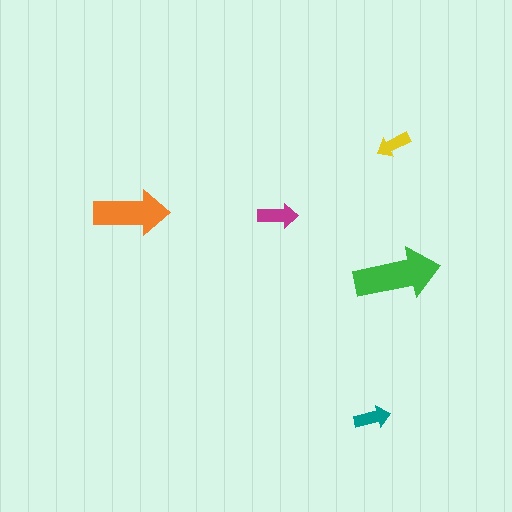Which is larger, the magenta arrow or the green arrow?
The green one.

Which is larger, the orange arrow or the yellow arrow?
The orange one.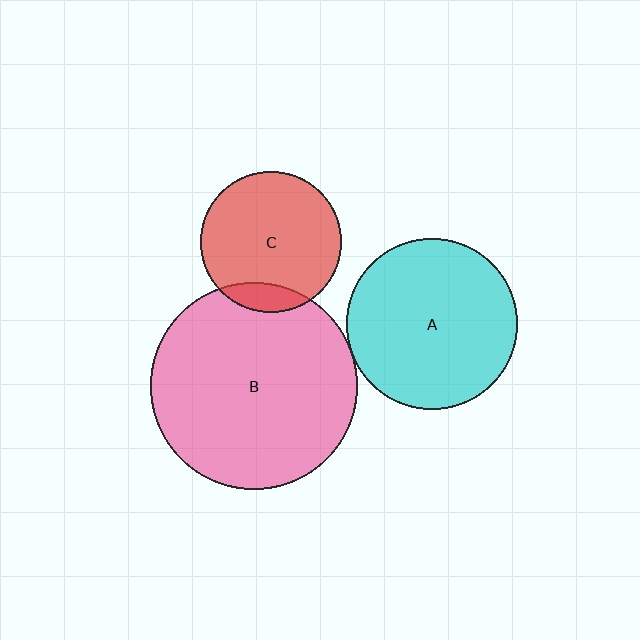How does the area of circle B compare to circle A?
Approximately 1.5 times.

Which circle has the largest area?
Circle B (pink).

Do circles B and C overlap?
Yes.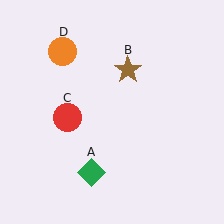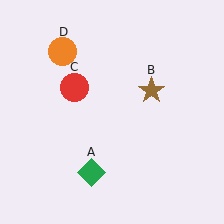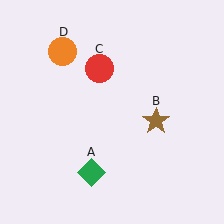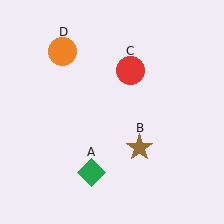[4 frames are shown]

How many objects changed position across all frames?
2 objects changed position: brown star (object B), red circle (object C).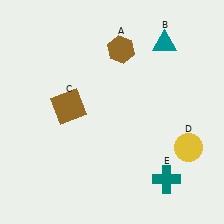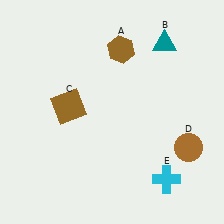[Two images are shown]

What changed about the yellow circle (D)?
In Image 1, D is yellow. In Image 2, it changed to brown.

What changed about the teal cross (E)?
In Image 1, E is teal. In Image 2, it changed to cyan.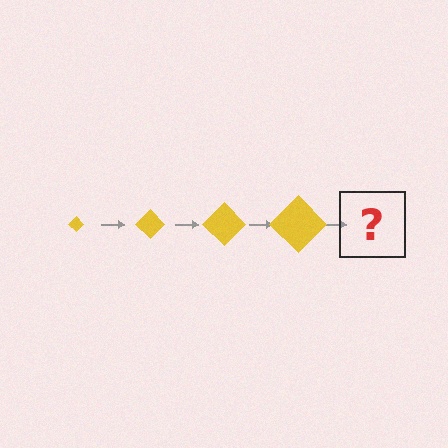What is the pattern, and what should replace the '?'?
The pattern is that the diamond gets progressively larger each step. The '?' should be a yellow diamond, larger than the previous one.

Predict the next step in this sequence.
The next step is a yellow diamond, larger than the previous one.